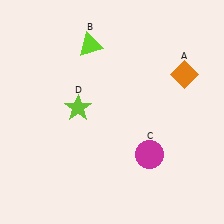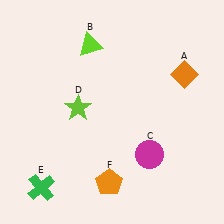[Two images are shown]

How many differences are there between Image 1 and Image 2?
There are 2 differences between the two images.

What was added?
A green cross (E), an orange pentagon (F) were added in Image 2.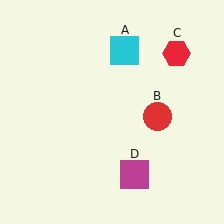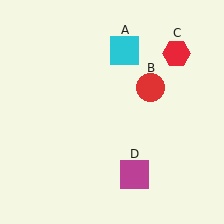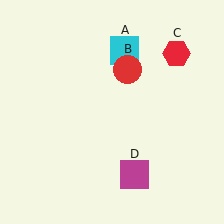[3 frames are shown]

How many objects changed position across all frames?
1 object changed position: red circle (object B).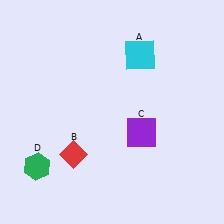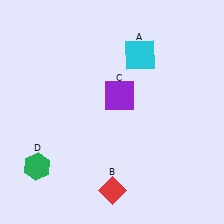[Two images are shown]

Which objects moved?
The objects that moved are: the red diamond (B), the purple square (C).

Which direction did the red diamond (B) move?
The red diamond (B) moved right.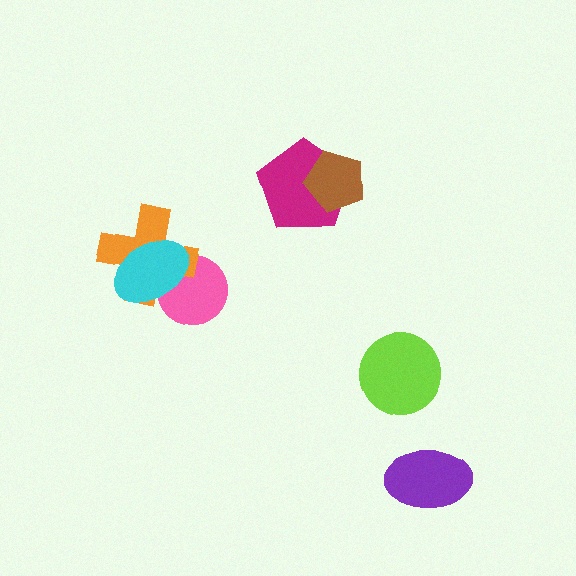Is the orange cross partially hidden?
Yes, it is partially covered by another shape.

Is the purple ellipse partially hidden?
No, no other shape covers it.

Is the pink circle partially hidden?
Yes, it is partially covered by another shape.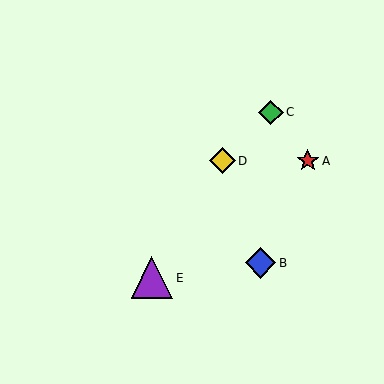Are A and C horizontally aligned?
No, A is at y≈161 and C is at y≈112.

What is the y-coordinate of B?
Object B is at y≈263.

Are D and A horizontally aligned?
Yes, both are at y≈161.